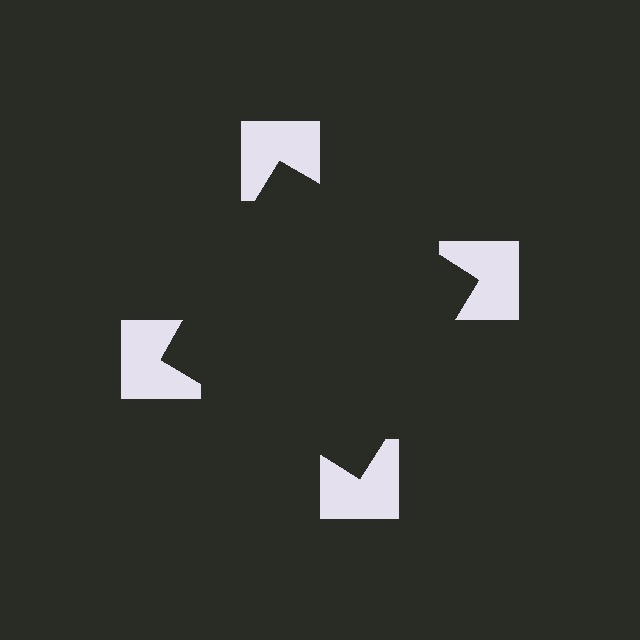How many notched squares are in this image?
There are 4 — one at each vertex of the illusory square.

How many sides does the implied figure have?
4 sides.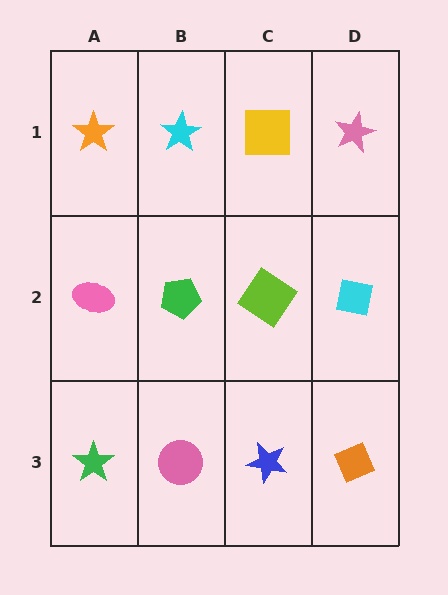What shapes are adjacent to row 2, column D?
A pink star (row 1, column D), an orange diamond (row 3, column D), a lime diamond (row 2, column C).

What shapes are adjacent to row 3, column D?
A cyan square (row 2, column D), a blue star (row 3, column C).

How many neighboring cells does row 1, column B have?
3.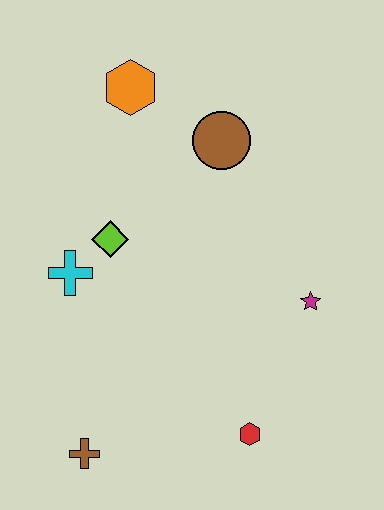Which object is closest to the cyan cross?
The lime diamond is closest to the cyan cross.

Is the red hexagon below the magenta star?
Yes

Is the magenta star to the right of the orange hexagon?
Yes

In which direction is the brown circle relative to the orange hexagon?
The brown circle is to the right of the orange hexagon.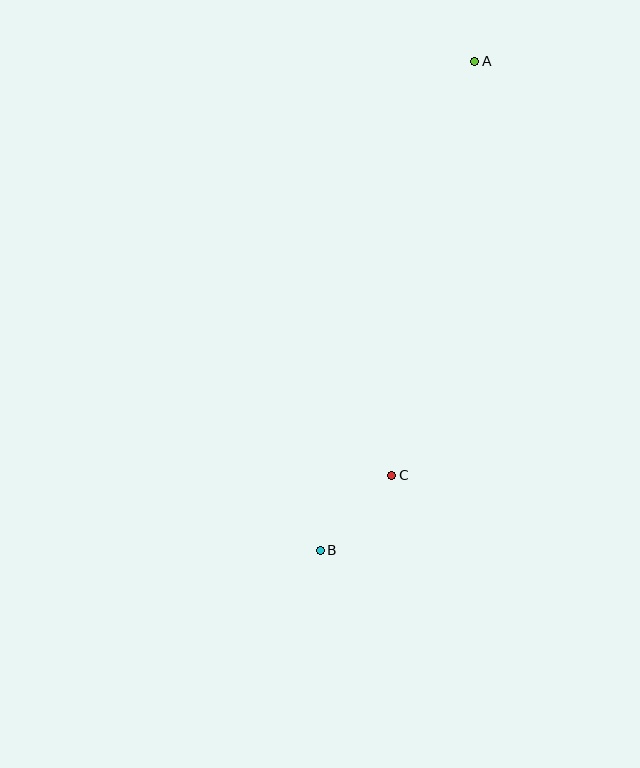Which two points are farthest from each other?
Points A and B are farthest from each other.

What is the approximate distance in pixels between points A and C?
The distance between A and C is approximately 422 pixels.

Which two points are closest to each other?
Points B and C are closest to each other.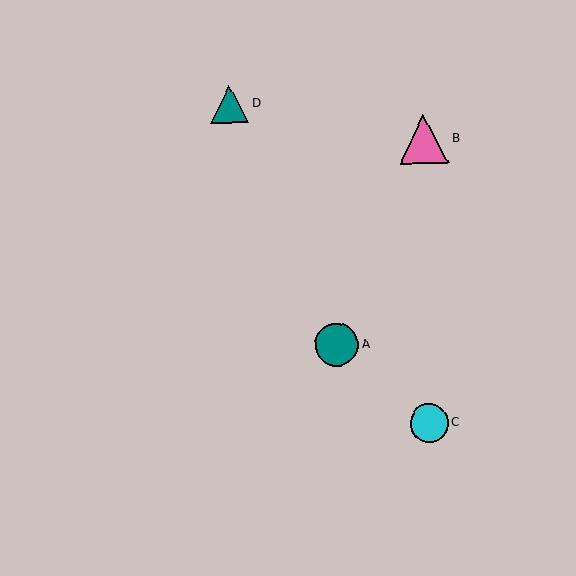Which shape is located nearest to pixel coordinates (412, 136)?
The pink triangle (labeled B) at (424, 139) is nearest to that location.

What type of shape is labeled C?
Shape C is a cyan circle.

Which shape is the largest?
The pink triangle (labeled B) is the largest.